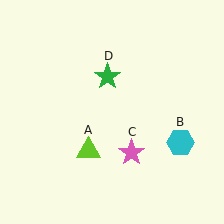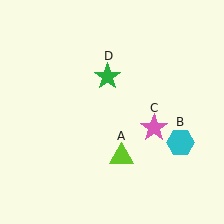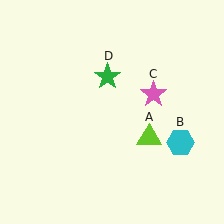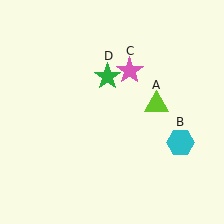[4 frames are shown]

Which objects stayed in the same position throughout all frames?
Cyan hexagon (object B) and green star (object D) remained stationary.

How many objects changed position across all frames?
2 objects changed position: lime triangle (object A), pink star (object C).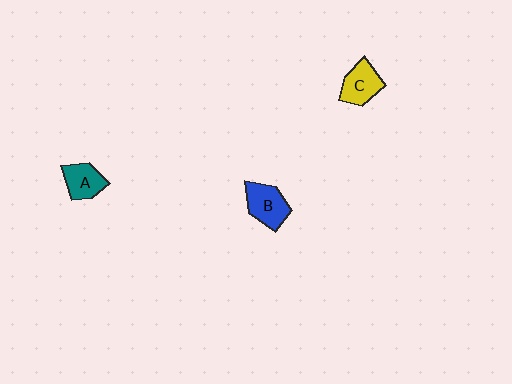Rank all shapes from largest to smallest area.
From largest to smallest: B (blue), C (yellow), A (teal).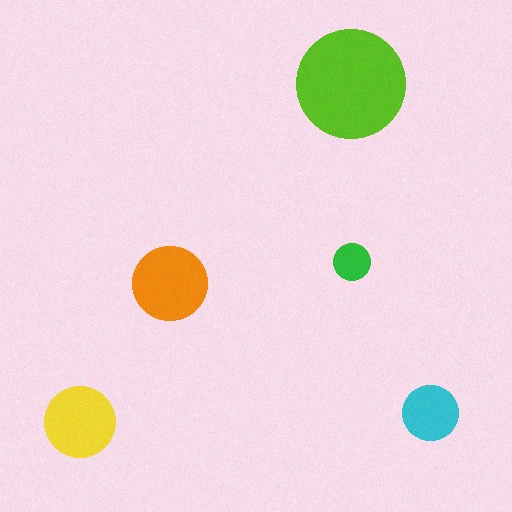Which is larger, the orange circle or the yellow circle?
The orange one.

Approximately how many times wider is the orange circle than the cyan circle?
About 1.5 times wider.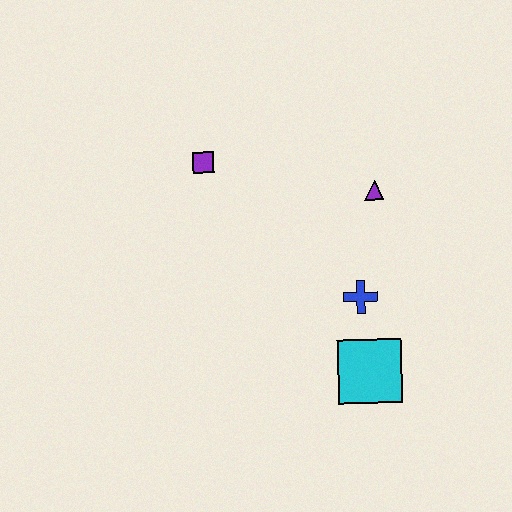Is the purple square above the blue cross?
Yes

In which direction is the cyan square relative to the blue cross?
The cyan square is below the blue cross.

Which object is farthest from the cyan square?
The purple square is farthest from the cyan square.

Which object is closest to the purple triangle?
The blue cross is closest to the purple triangle.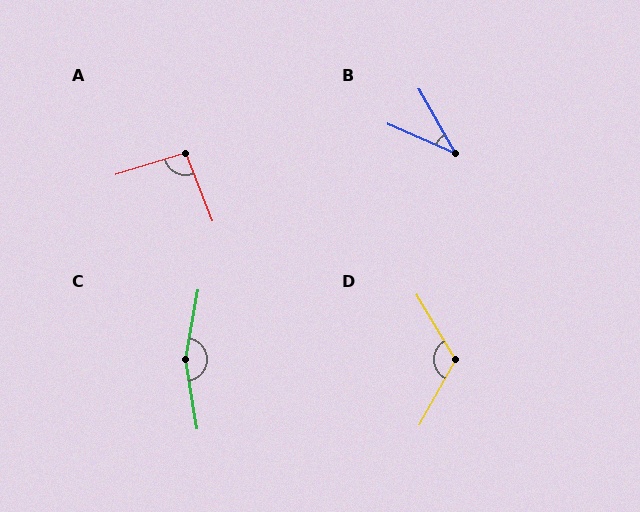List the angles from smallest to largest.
B (37°), A (94°), D (120°), C (160°).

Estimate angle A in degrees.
Approximately 94 degrees.